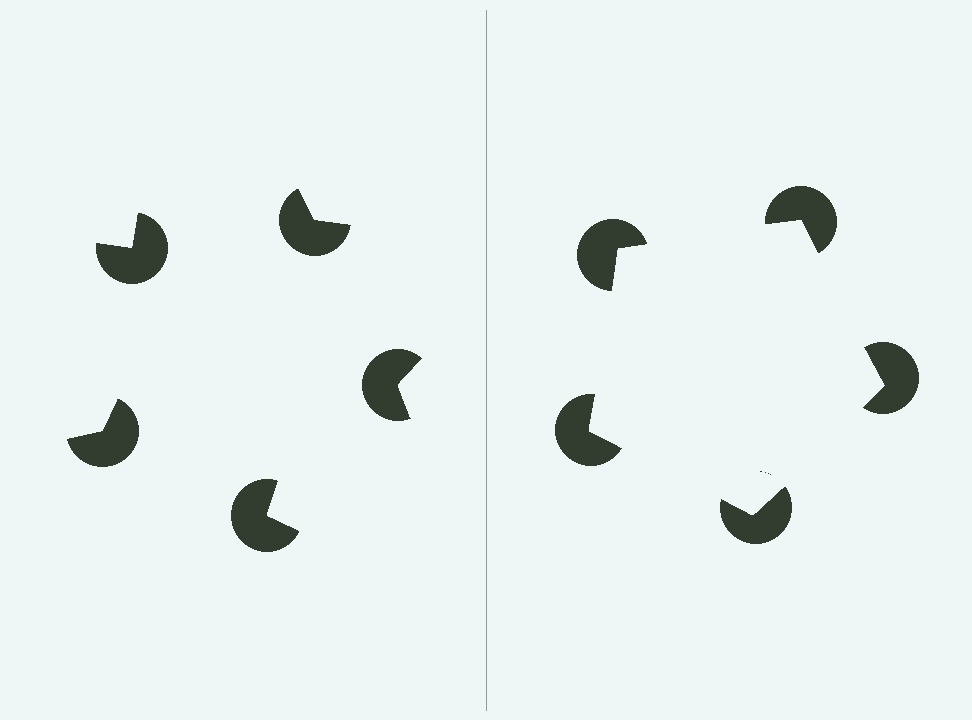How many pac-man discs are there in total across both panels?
10 — 5 on each side.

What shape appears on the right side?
An illusory pentagon.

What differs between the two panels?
The pac-man discs are positioned identically on both sides; only the wedge orientations differ. On the right they align to a pentagon; on the left they are misaligned.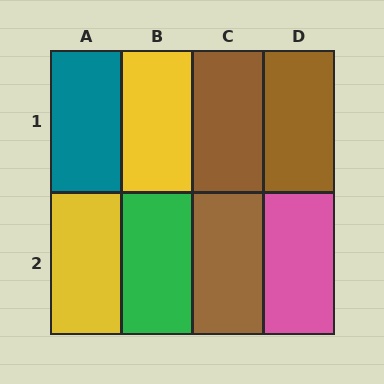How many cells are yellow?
2 cells are yellow.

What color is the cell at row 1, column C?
Brown.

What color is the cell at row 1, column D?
Brown.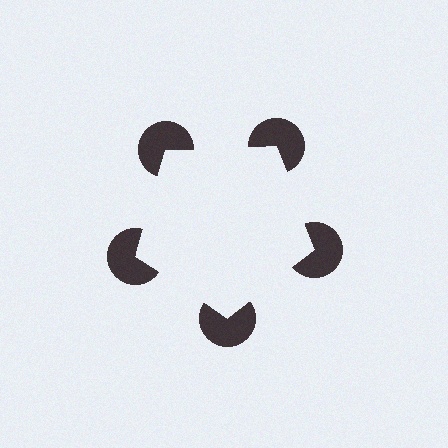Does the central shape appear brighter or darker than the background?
It typically appears slightly brighter than the background, even though no actual brightness change is drawn.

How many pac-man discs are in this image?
There are 5 — one at each vertex of the illusory pentagon.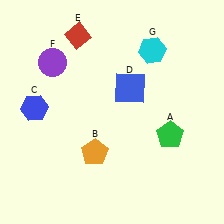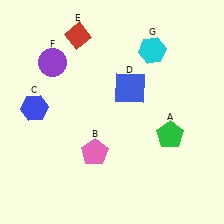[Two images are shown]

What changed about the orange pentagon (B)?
In Image 1, B is orange. In Image 2, it changed to pink.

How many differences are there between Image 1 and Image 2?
There is 1 difference between the two images.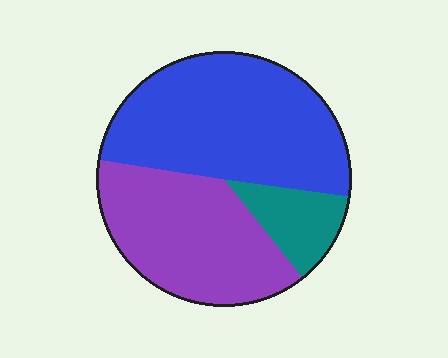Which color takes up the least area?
Teal, at roughly 10%.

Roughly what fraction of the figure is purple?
Purple takes up between a quarter and a half of the figure.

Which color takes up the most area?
Blue, at roughly 50%.